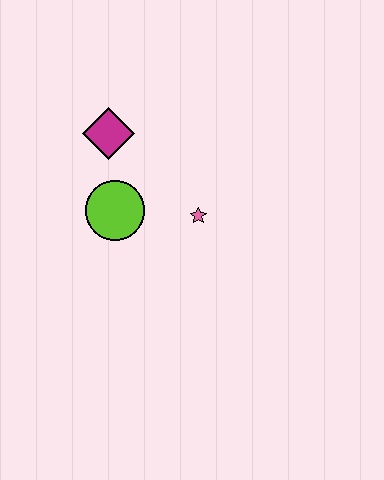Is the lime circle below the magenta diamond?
Yes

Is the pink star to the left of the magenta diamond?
No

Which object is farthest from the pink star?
The magenta diamond is farthest from the pink star.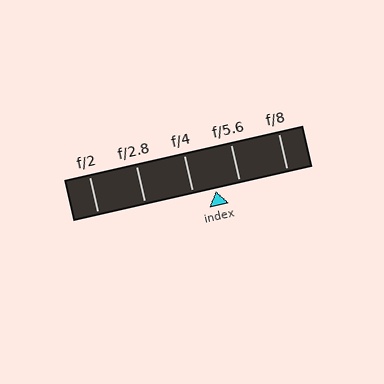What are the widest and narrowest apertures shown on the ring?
The widest aperture shown is f/2 and the narrowest is f/8.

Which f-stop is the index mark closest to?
The index mark is closest to f/4.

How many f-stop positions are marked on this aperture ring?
There are 5 f-stop positions marked.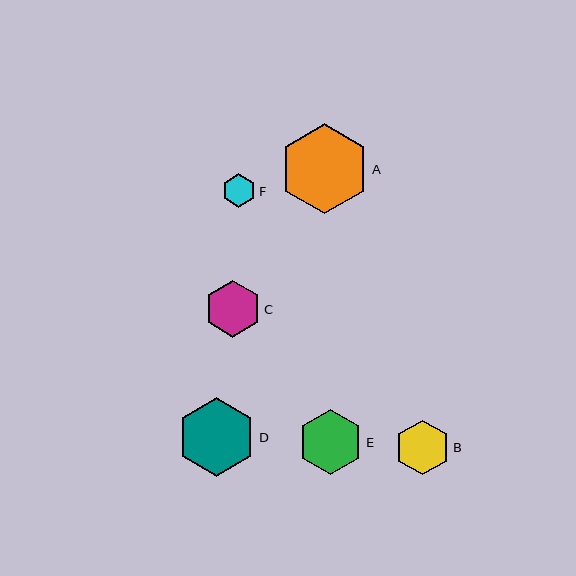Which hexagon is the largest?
Hexagon A is the largest with a size of approximately 90 pixels.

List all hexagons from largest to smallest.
From largest to smallest: A, D, E, C, B, F.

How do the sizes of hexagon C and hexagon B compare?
Hexagon C and hexagon B are approximately the same size.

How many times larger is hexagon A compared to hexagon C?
Hexagon A is approximately 1.6 times the size of hexagon C.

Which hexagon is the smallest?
Hexagon F is the smallest with a size of approximately 34 pixels.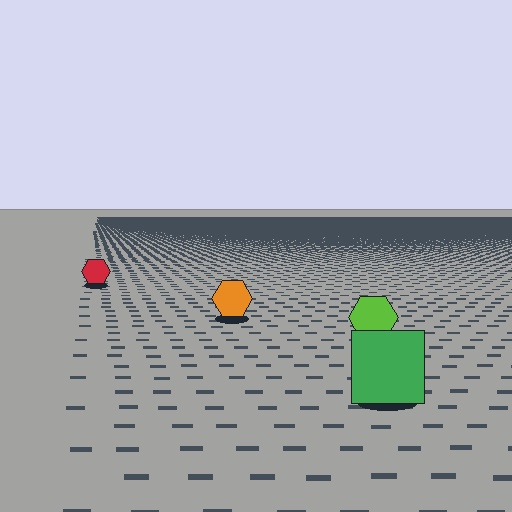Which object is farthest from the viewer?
The red hexagon is farthest from the viewer. It appears smaller and the ground texture around it is denser.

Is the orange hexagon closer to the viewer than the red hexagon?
Yes. The orange hexagon is closer — you can tell from the texture gradient: the ground texture is coarser near it.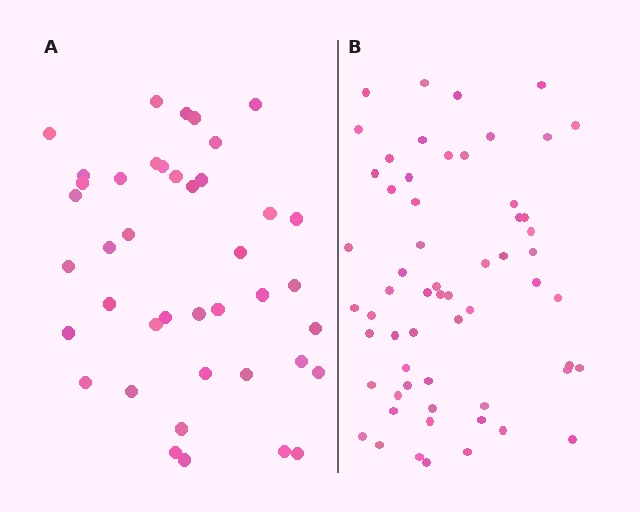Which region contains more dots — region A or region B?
Region B (the right region) has more dots.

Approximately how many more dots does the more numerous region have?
Region B has approximately 20 more dots than region A.